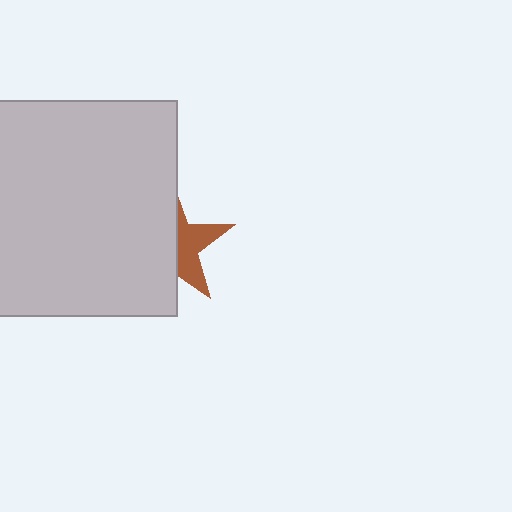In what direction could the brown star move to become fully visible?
The brown star could move right. That would shift it out from behind the light gray square entirely.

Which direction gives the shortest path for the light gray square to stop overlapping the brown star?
Moving left gives the shortest separation.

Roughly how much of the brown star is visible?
A small part of it is visible (roughly 41%).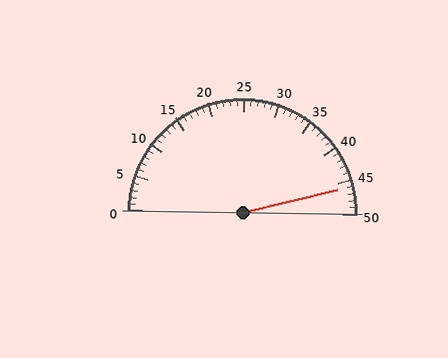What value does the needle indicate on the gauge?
The needle indicates approximately 46.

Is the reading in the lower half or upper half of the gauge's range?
The reading is in the upper half of the range (0 to 50).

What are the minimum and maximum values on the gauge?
The gauge ranges from 0 to 50.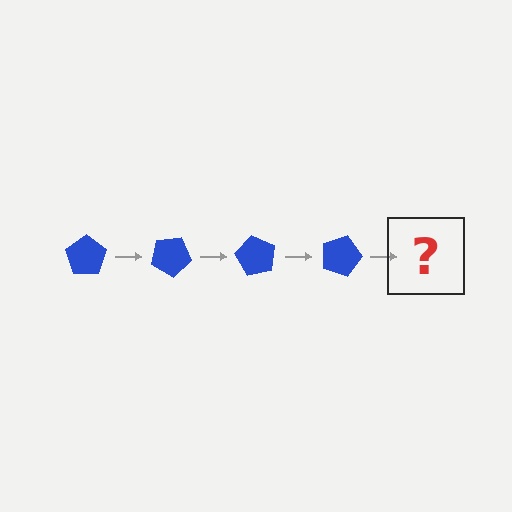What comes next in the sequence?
The next element should be a blue pentagon rotated 120 degrees.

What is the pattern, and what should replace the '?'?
The pattern is that the pentagon rotates 30 degrees each step. The '?' should be a blue pentagon rotated 120 degrees.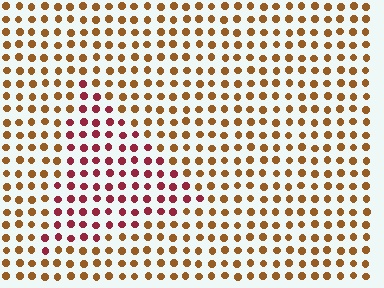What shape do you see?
I see a triangle.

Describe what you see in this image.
The image is filled with small brown elements in a uniform arrangement. A triangle-shaped region is visible where the elements are tinted to a slightly different hue, forming a subtle color boundary.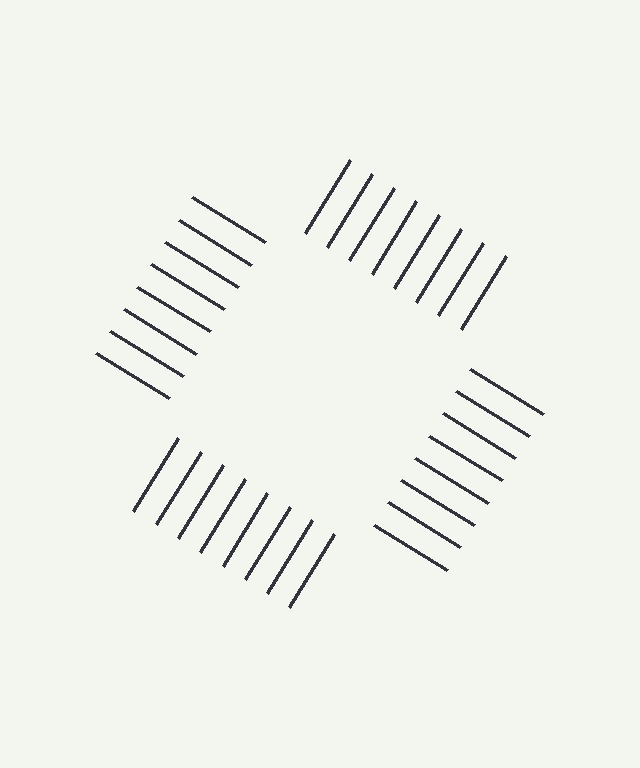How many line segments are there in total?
32 — 8 along each of the 4 edges.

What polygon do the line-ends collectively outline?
An illusory square — the line segments terminate on its edges but no continuous stroke is drawn.